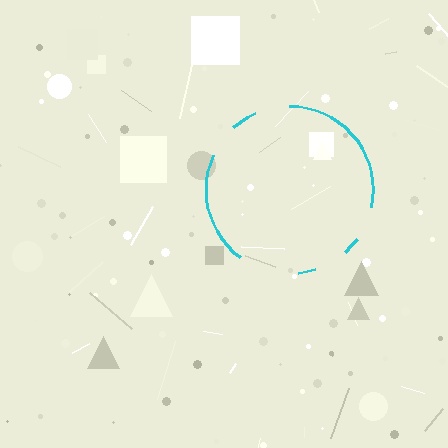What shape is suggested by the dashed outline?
The dashed outline suggests a circle.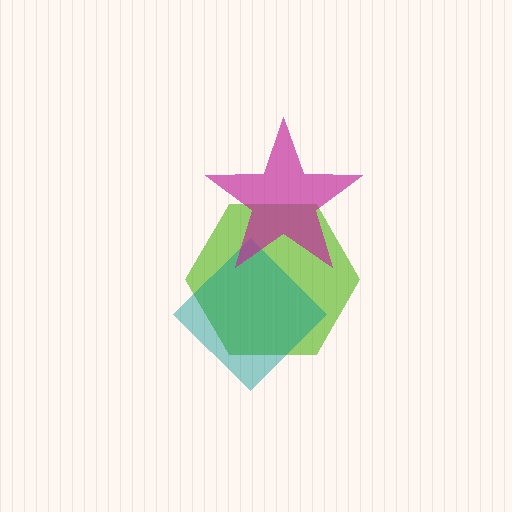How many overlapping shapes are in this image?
There are 3 overlapping shapes in the image.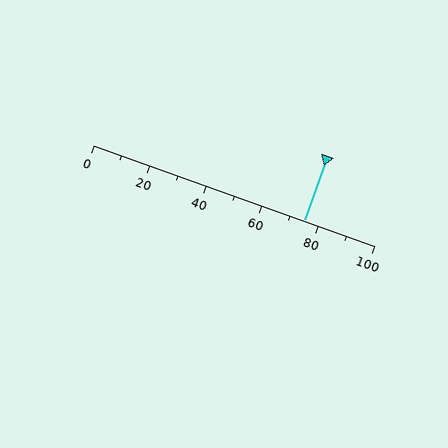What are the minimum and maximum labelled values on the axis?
The axis runs from 0 to 100.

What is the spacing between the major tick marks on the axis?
The major ticks are spaced 20 apart.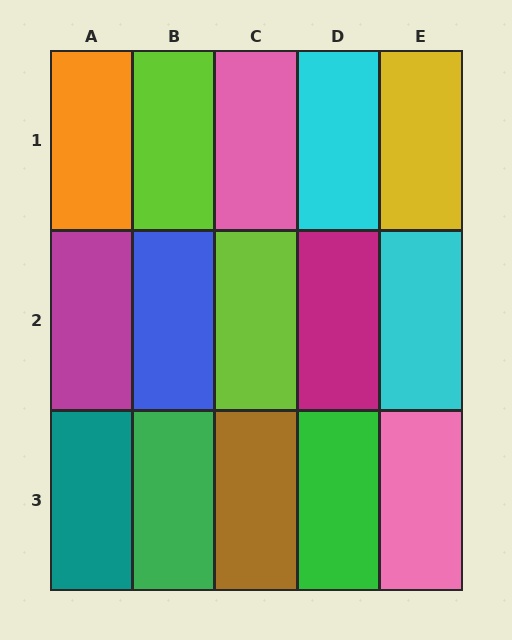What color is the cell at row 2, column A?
Magenta.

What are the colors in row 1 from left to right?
Orange, lime, pink, cyan, yellow.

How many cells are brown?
1 cell is brown.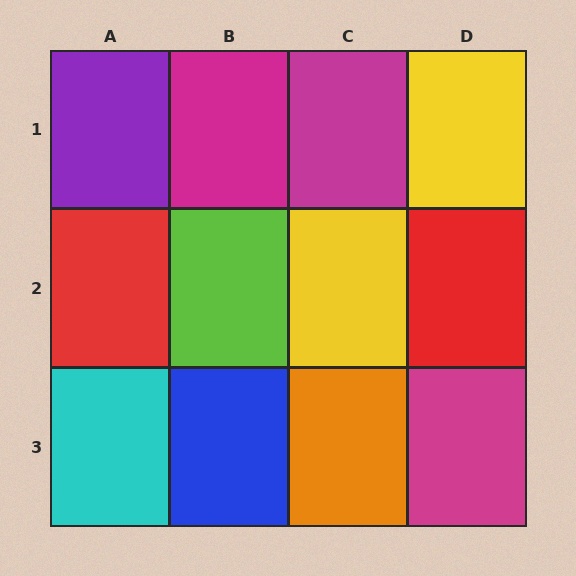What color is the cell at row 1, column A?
Purple.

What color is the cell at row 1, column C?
Magenta.